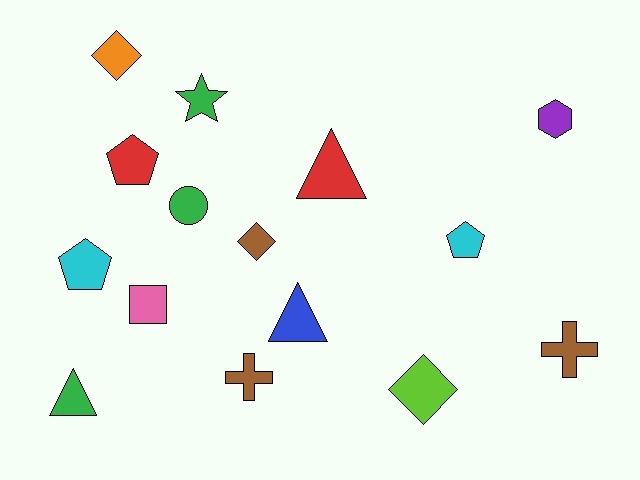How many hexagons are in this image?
There is 1 hexagon.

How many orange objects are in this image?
There is 1 orange object.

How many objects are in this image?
There are 15 objects.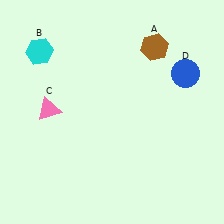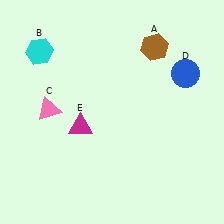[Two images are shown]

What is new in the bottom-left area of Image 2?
A magenta triangle (E) was added in the bottom-left area of Image 2.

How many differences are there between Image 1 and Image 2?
There is 1 difference between the two images.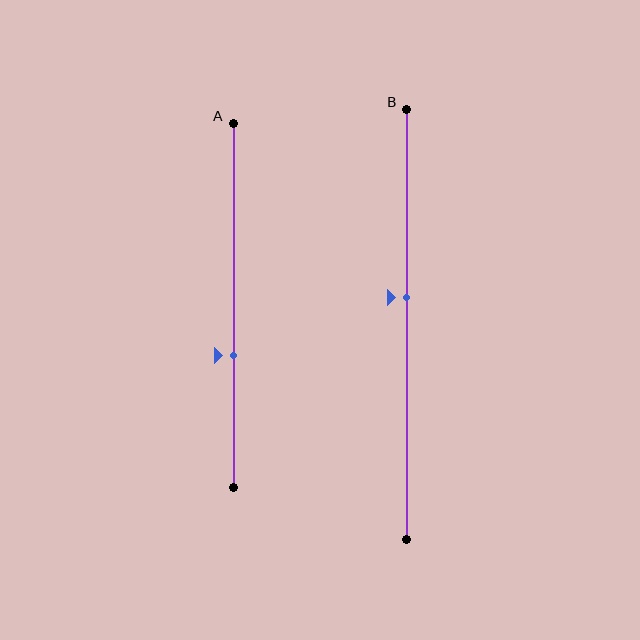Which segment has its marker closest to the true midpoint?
Segment B has its marker closest to the true midpoint.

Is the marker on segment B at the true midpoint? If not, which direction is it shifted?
No, the marker on segment B is shifted upward by about 6% of the segment length.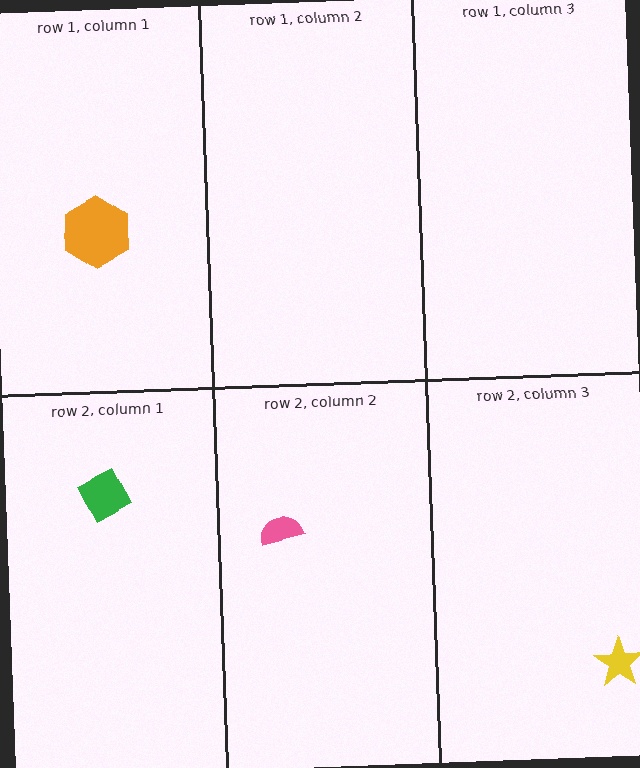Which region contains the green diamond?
The row 2, column 1 region.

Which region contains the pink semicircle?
The row 2, column 2 region.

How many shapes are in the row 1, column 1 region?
1.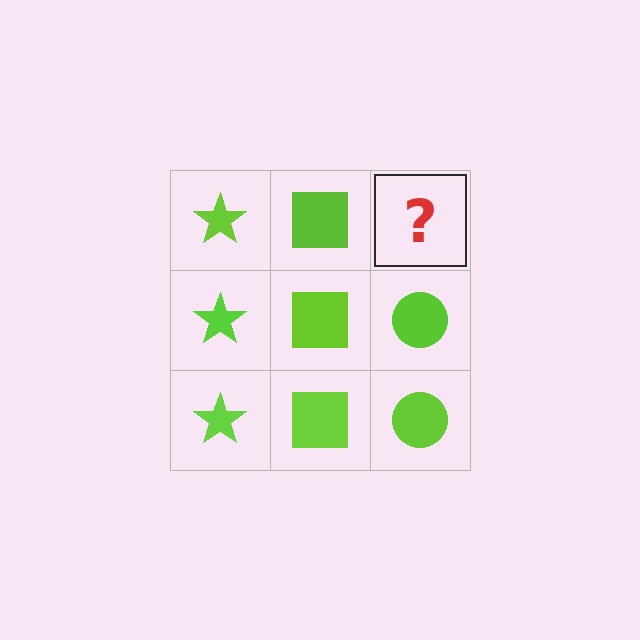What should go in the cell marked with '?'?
The missing cell should contain a lime circle.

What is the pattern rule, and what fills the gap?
The rule is that each column has a consistent shape. The gap should be filled with a lime circle.